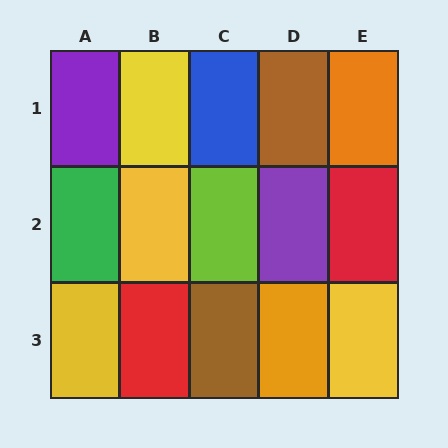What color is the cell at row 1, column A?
Purple.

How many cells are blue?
1 cell is blue.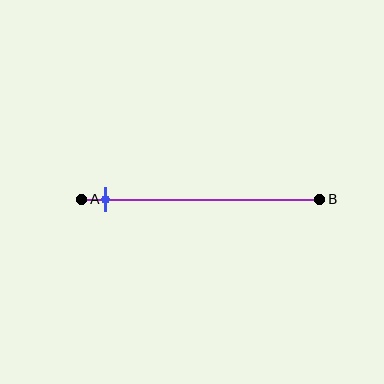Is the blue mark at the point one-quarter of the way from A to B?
No, the mark is at about 10% from A, not at the 25% one-quarter point.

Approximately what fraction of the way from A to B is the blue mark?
The blue mark is approximately 10% of the way from A to B.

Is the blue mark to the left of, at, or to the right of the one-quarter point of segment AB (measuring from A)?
The blue mark is to the left of the one-quarter point of segment AB.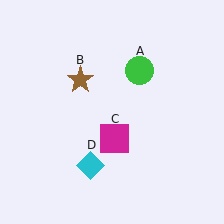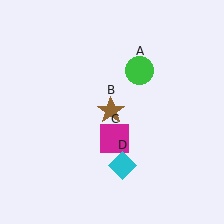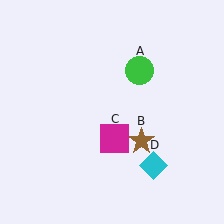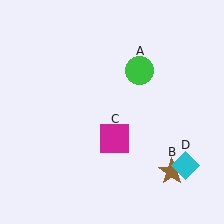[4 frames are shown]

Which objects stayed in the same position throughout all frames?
Green circle (object A) and magenta square (object C) remained stationary.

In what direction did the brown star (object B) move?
The brown star (object B) moved down and to the right.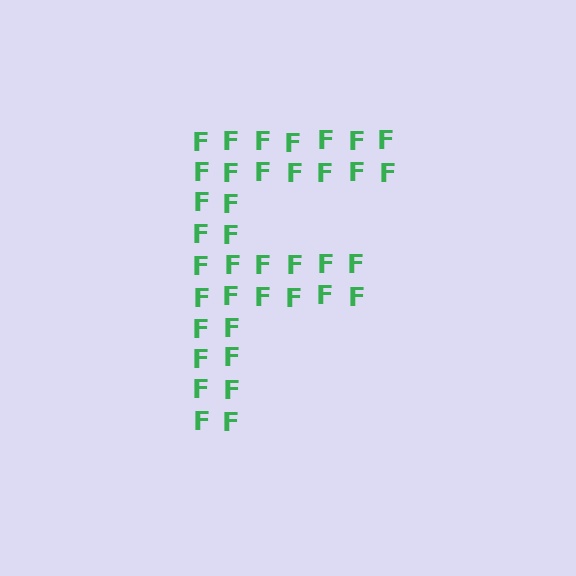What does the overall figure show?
The overall figure shows the letter F.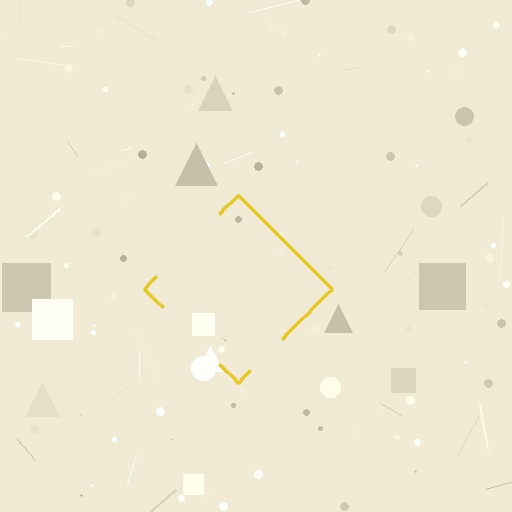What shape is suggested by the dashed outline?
The dashed outline suggests a diamond.